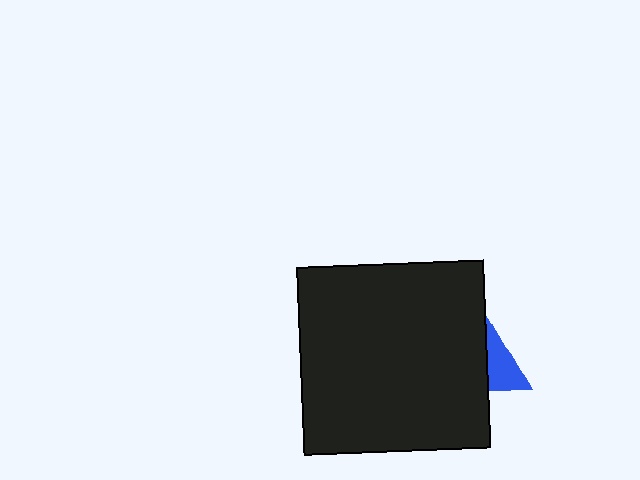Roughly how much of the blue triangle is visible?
A small part of it is visible (roughly 33%).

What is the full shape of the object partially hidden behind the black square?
The partially hidden object is a blue triangle.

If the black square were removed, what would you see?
You would see the complete blue triangle.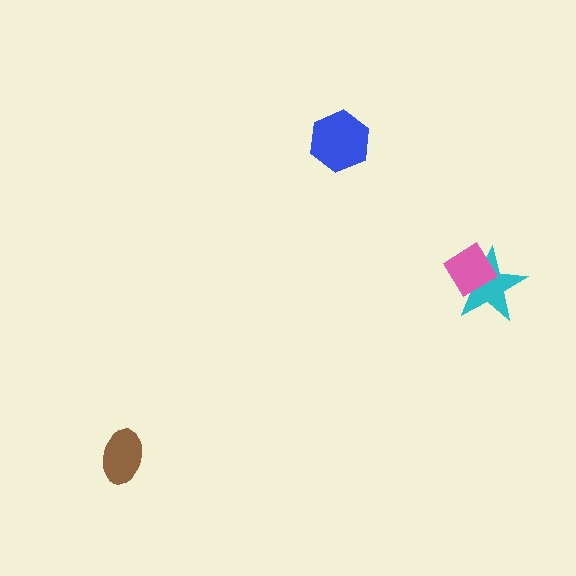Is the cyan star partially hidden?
Yes, it is partially covered by another shape.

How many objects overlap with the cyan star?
1 object overlaps with the cyan star.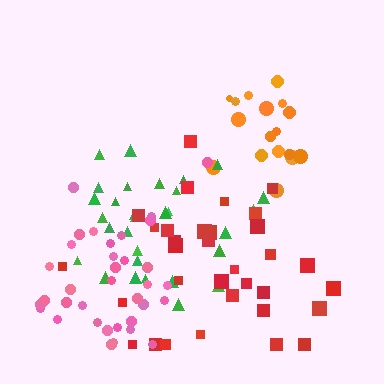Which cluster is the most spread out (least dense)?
Red.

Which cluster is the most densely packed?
Orange.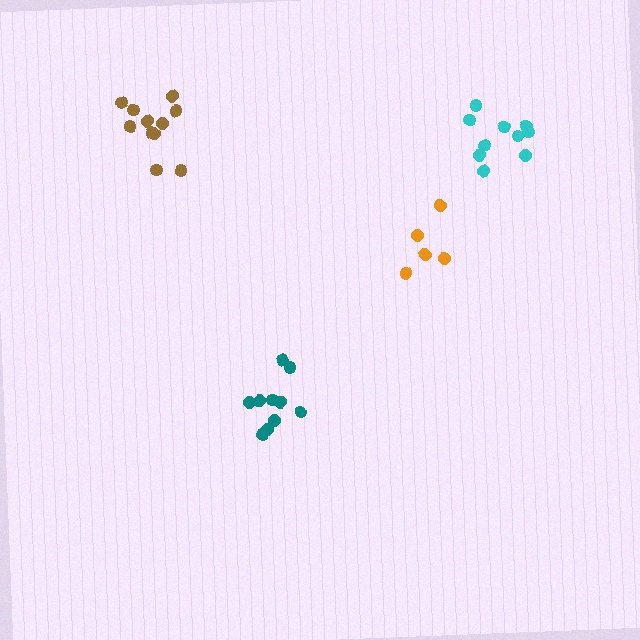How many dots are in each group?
Group 1: 11 dots, Group 2: 5 dots, Group 3: 10 dots, Group 4: 10 dots (36 total).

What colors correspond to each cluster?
The clusters are colored: brown, orange, cyan, teal.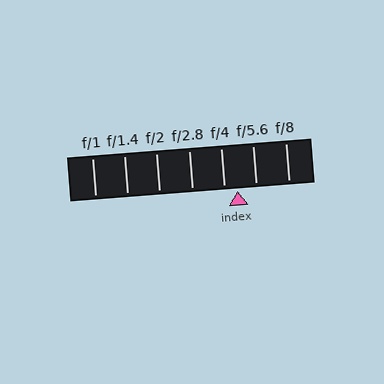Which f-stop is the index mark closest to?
The index mark is closest to f/4.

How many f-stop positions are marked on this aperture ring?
There are 7 f-stop positions marked.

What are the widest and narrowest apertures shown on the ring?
The widest aperture shown is f/1 and the narrowest is f/8.